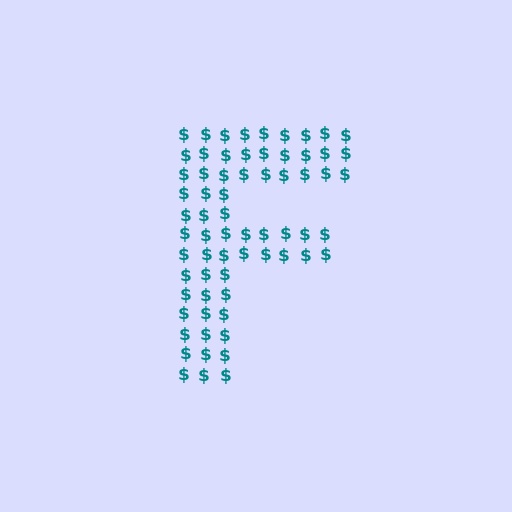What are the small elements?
The small elements are dollar signs.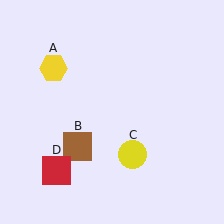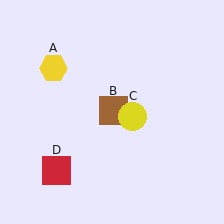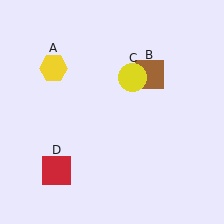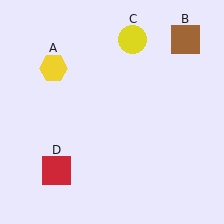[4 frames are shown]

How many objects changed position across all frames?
2 objects changed position: brown square (object B), yellow circle (object C).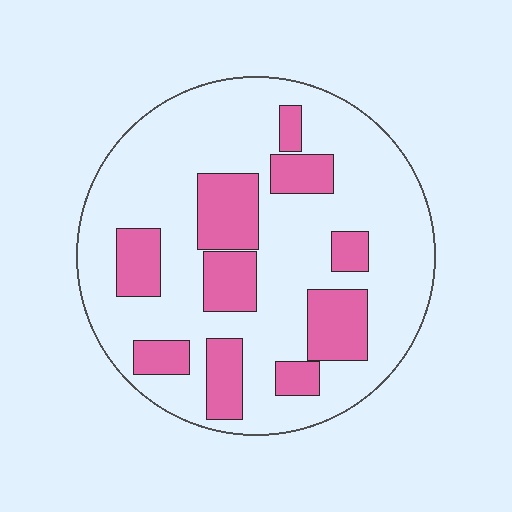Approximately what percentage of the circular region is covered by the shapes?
Approximately 25%.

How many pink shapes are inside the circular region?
10.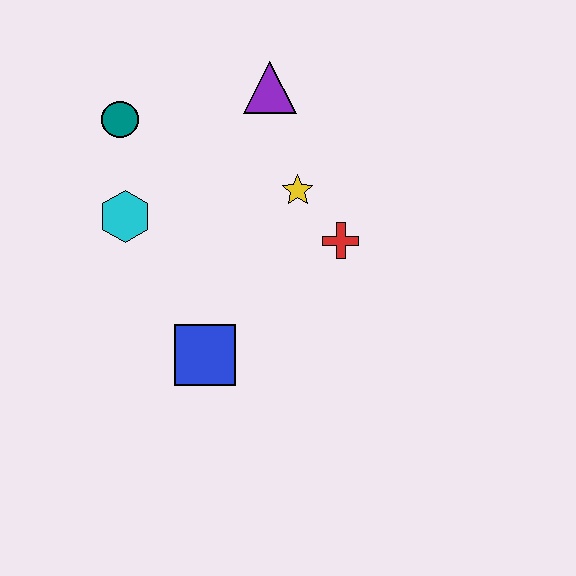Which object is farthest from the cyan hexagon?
The red cross is farthest from the cyan hexagon.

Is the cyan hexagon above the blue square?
Yes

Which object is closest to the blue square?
The cyan hexagon is closest to the blue square.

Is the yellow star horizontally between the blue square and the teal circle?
No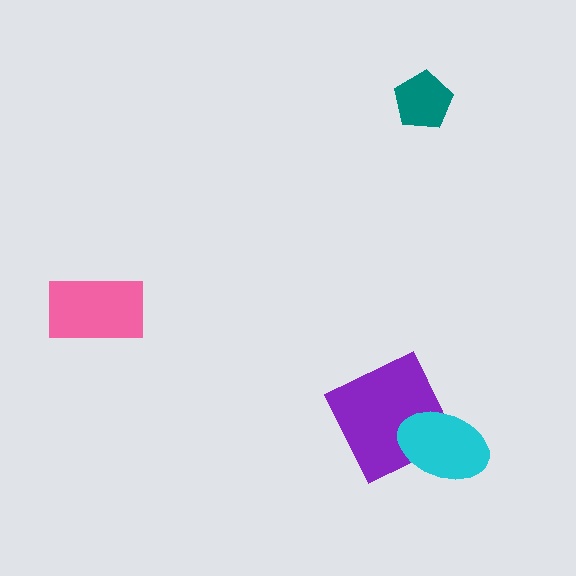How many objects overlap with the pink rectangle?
0 objects overlap with the pink rectangle.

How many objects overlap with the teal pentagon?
0 objects overlap with the teal pentagon.